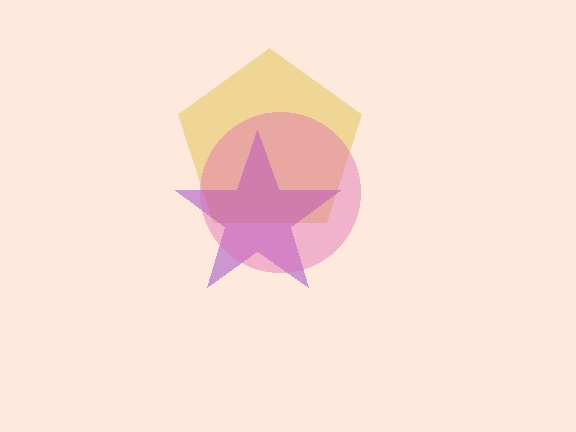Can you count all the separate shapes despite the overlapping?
Yes, there are 3 separate shapes.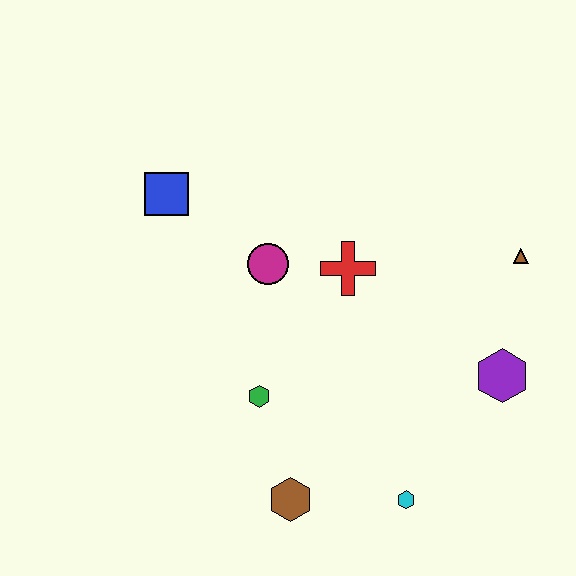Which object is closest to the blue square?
The magenta circle is closest to the blue square.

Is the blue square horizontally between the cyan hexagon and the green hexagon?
No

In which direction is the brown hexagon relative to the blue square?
The brown hexagon is below the blue square.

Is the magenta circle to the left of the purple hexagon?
Yes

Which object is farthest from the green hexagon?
The brown triangle is farthest from the green hexagon.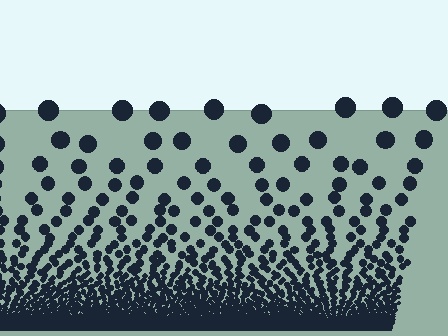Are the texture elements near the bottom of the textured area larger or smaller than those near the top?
Smaller. The gradient is inverted — elements near the bottom are smaller and denser.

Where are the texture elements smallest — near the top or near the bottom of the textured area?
Near the bottom.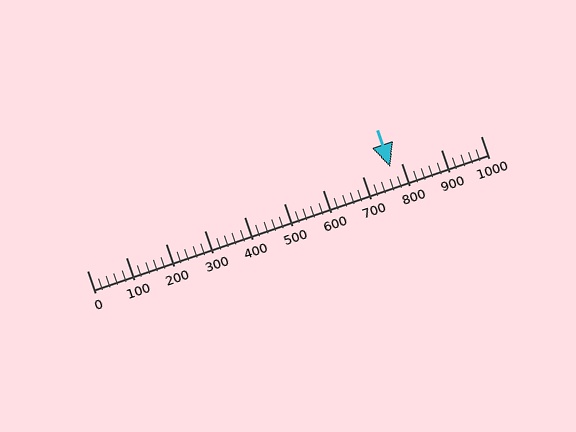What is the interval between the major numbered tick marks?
The major tick marks are spaced 100 units apart.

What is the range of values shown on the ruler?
The ruler shows values from 0 to 1000.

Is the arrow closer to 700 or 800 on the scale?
The arrow is closer to 800.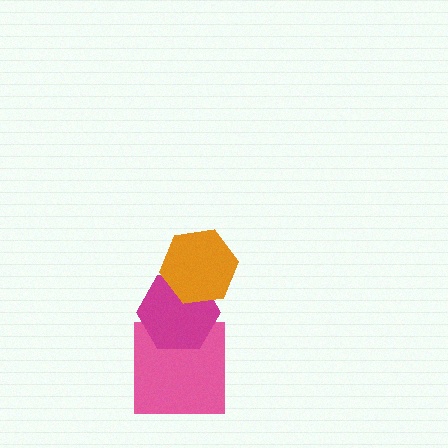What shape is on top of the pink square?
The magenta hexagon is on top of the pink square.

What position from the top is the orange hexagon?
The orange hexagon is 1st from the top.